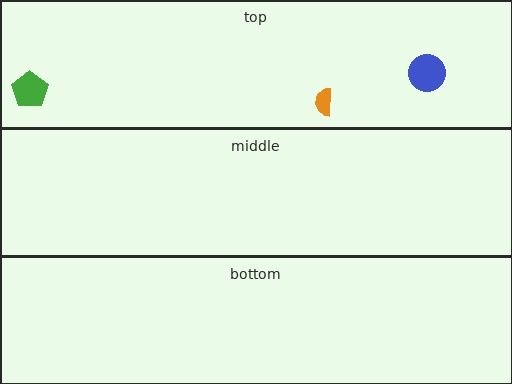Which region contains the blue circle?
The top region.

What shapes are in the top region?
The orange semicircle, the blue circle, the green pentagon.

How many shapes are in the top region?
3.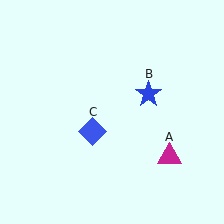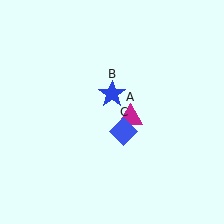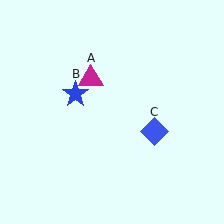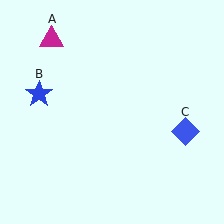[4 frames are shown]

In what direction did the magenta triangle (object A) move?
The magenta triangle (object A) moved up and to the left.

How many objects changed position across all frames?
3 objects changed position: magenta triangle (object A), blue star (object B), blue diamond (object C).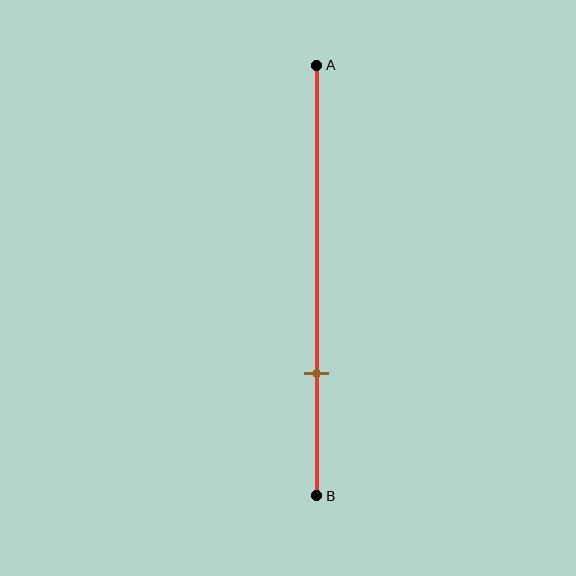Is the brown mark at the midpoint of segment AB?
No, the mark is at about 70% from A, not at the 50% midpoint.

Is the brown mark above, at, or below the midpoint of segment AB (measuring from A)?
The brown mark is below the midpoint of segment AB.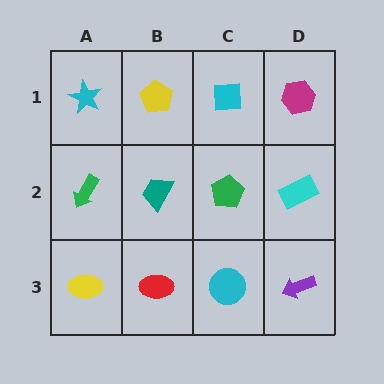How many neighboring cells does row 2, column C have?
4.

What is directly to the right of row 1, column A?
A yellow pentagon.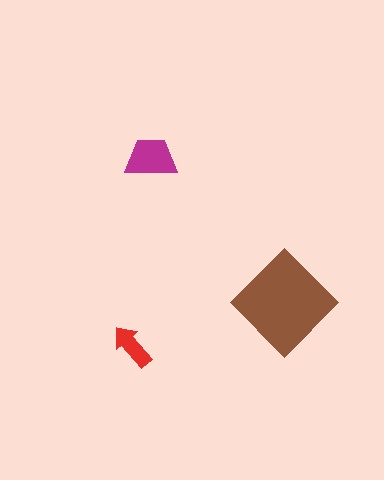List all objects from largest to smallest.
The brown diamond, the magenta trapezoid, the red arrow.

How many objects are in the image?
There are 3 objects in the image.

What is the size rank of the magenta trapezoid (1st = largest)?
2nd.